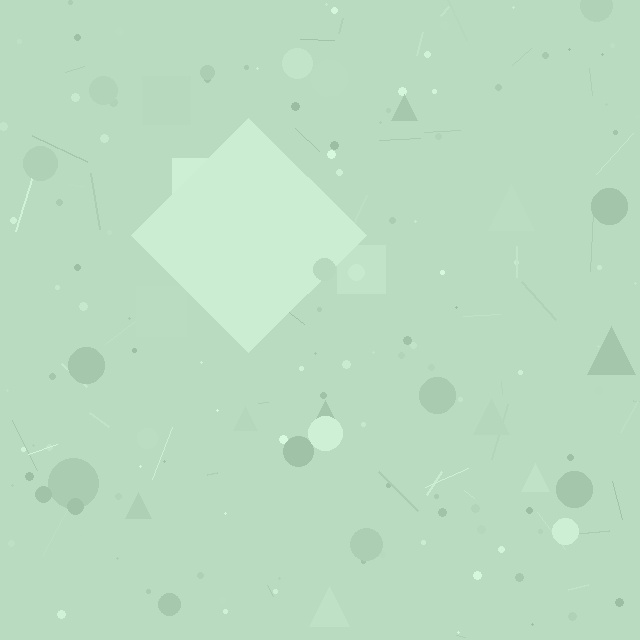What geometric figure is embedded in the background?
A diamond is embedded in the background.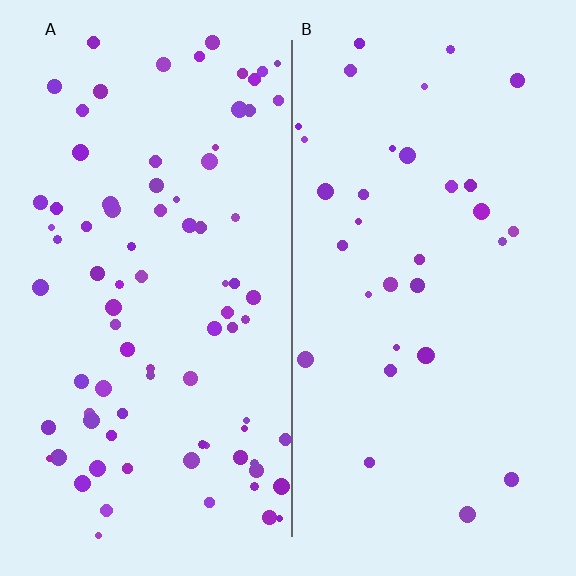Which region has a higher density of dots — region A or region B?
A (the left).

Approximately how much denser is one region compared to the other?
Approximately 2.6× — region A over region B.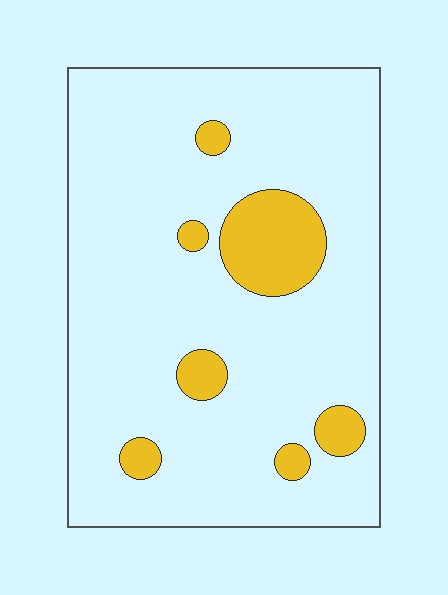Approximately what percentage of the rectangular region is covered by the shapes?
Approximately 10%.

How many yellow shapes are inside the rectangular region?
7.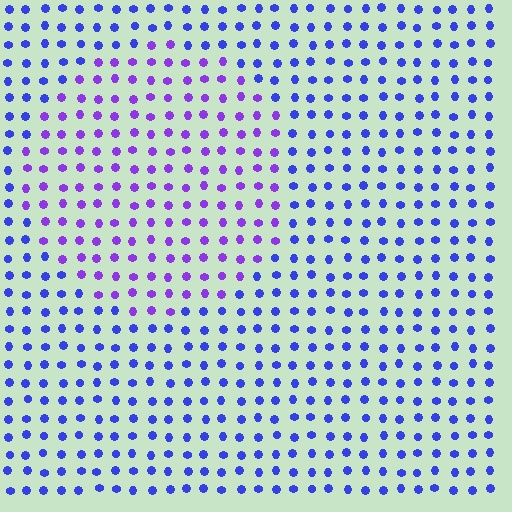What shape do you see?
I see a circle.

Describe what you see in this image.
The image is filled with small blue elements in a uniform arrangement. A circle-shaped region is visible where the elements are tinted to a slightly different hue, forming a subtle color boundary.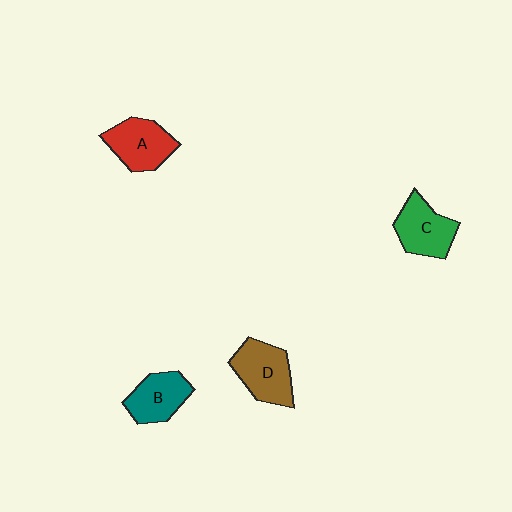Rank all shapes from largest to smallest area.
From largest to smallest: D (brown), A (red), C (green), B (teal).